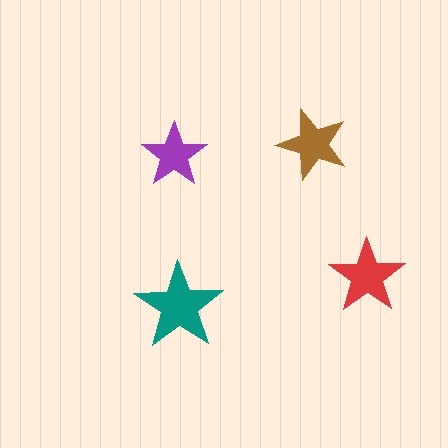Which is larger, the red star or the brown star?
The red one.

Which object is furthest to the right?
The red star is rightmost.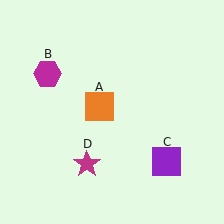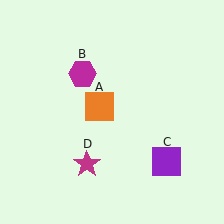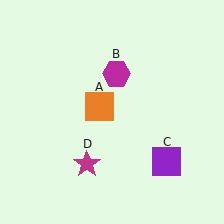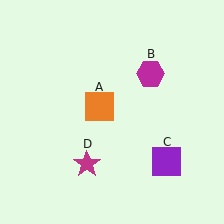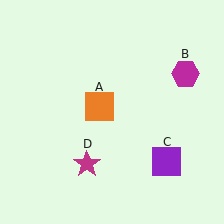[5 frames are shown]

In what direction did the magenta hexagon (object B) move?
The magenta hexagon (object B) moved right.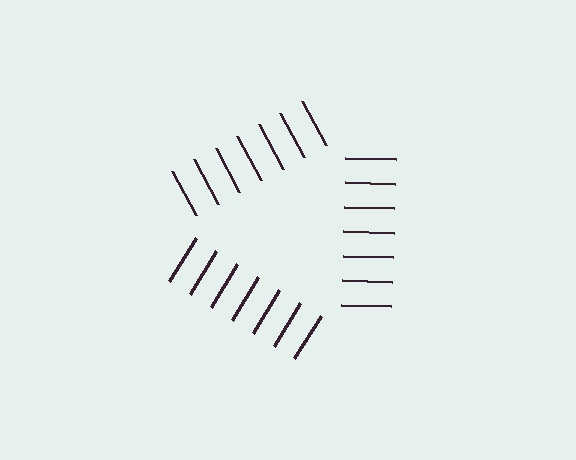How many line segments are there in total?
21 — 7 along each of the 3 edges.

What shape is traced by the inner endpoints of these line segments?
An illusory triangle — the line segments terminate on its edges but no continuous stroke is drawn.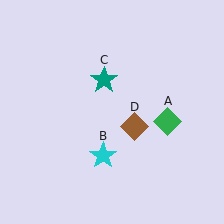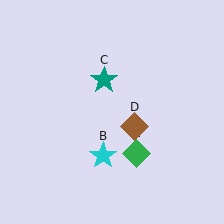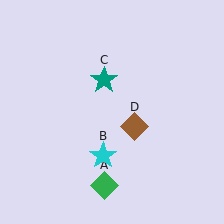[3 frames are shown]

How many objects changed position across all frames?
1 object changed position: green diamond (object A).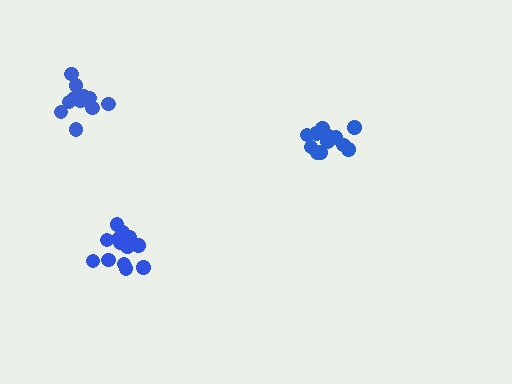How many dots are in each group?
Group 1: 13 dots, Group 2: 15 dots, Group 3: 11 dots (39 total).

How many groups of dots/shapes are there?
There are 3 groups.